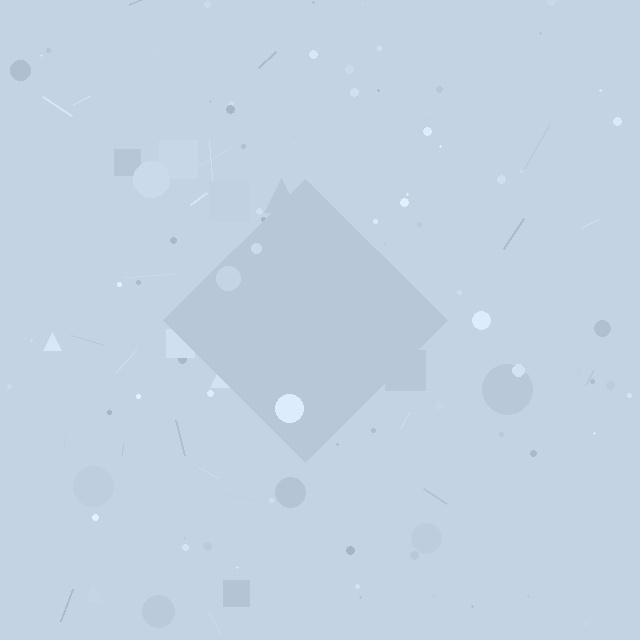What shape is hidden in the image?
A diamond is hidden in the image.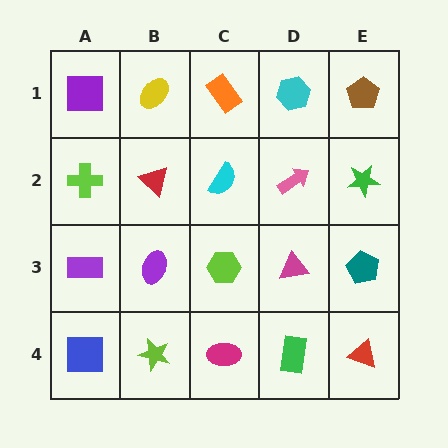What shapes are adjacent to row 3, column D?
A pink arrow (row 2, column D), a green rectangle (row 4, column D), a lime hexagon (row 3, column C), a teal pentagon (row 3, column E).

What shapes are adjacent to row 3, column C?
A cyan semicircle (row 2, column C), a magenta ellipse (row 4, column C), a purple ellipse (row 3, column B), a magenta triangle (row 3, column D).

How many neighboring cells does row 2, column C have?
4.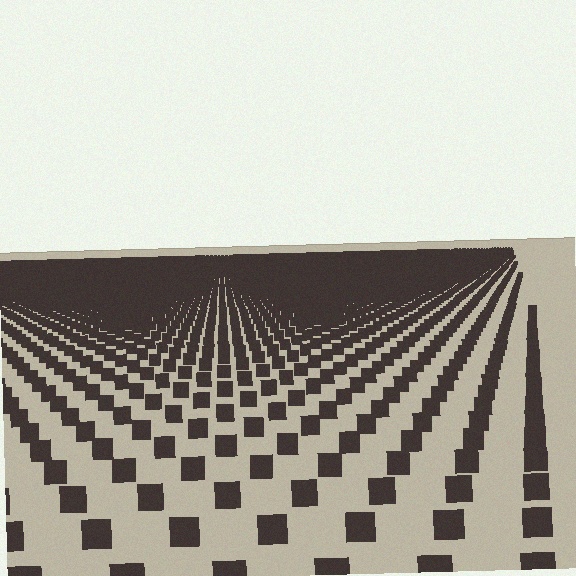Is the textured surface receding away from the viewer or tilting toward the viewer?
The surface is receding away from the viewer. Texture elements get smaller and denser toward the top.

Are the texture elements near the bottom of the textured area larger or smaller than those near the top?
Larger. Near the bottom, elements are closer to the viewer and appear at a bigger on-screen size.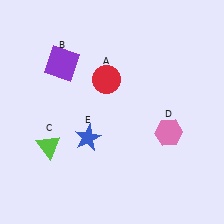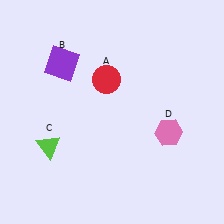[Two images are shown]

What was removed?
The blue star (E) was removed in Image 2.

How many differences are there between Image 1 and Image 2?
There is 1 difference between the two images.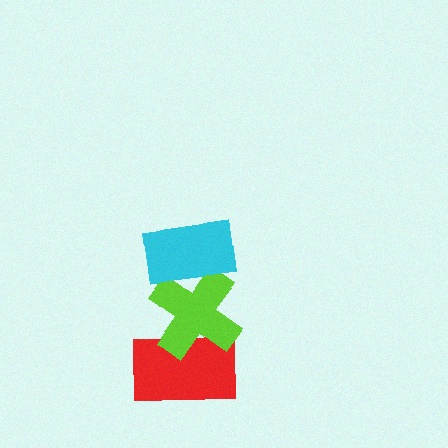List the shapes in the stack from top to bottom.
From top to bottom: the cyan rectangle, the lime cross, the red rectangle.